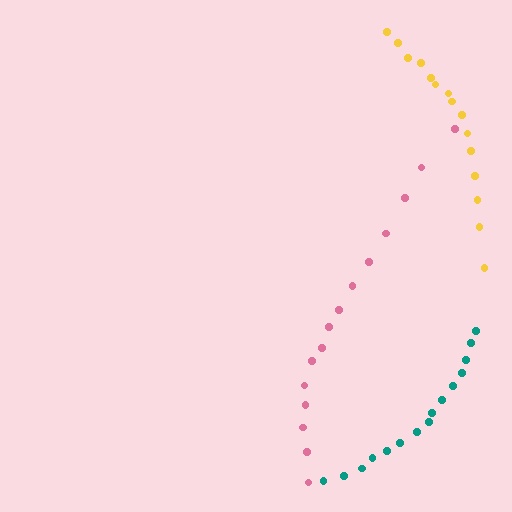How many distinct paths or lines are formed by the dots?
There are 3 distinct paths.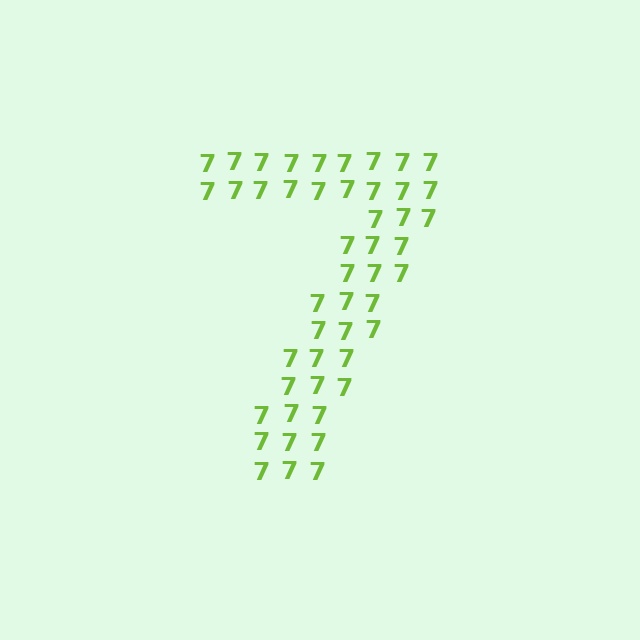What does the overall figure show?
The overall figure shows the digit 7.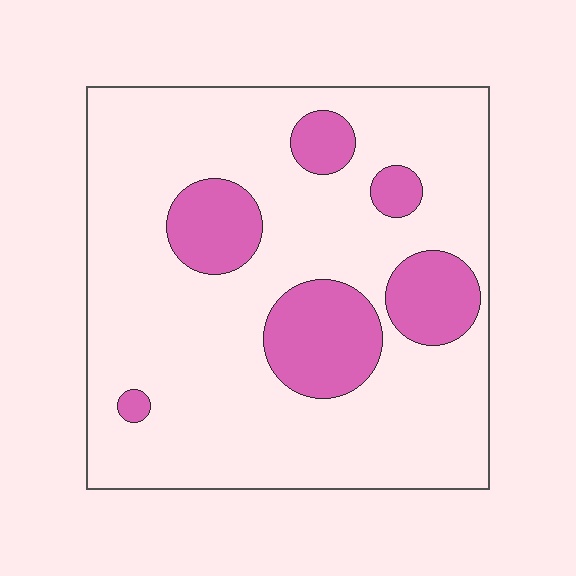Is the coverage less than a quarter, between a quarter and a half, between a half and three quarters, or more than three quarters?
Less than a quarter.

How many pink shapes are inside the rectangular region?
6.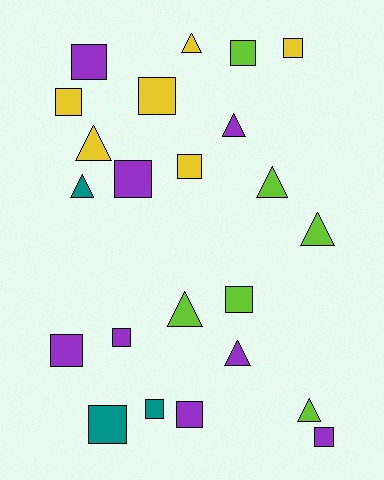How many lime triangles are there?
There are 4 lime triangles.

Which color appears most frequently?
Purple, with 8 objects.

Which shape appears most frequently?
Square, with 14 objects.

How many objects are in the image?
There are 23 objects.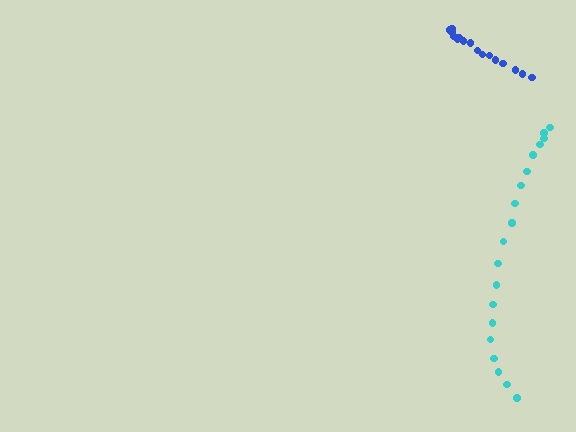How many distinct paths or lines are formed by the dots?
There are 2 distinct paths.